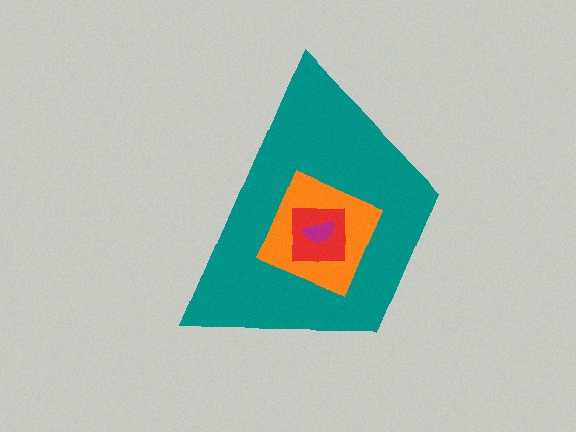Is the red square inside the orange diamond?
Yes.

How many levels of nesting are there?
4.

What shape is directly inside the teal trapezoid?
The orange diamond.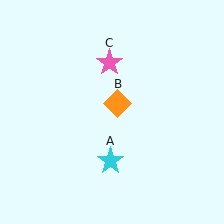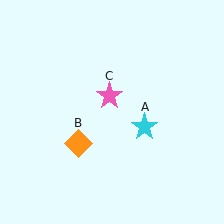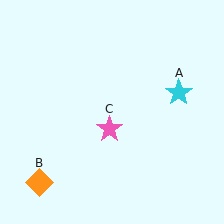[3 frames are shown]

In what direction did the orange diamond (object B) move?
The orange diamond (object B) moved down and to the left.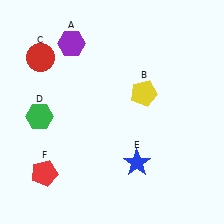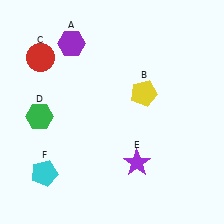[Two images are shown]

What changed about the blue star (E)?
In Image 1, E is blue. In Image 2, it changed to purple.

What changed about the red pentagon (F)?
In Image 1, F is red. In Image 2, it changed to cyan.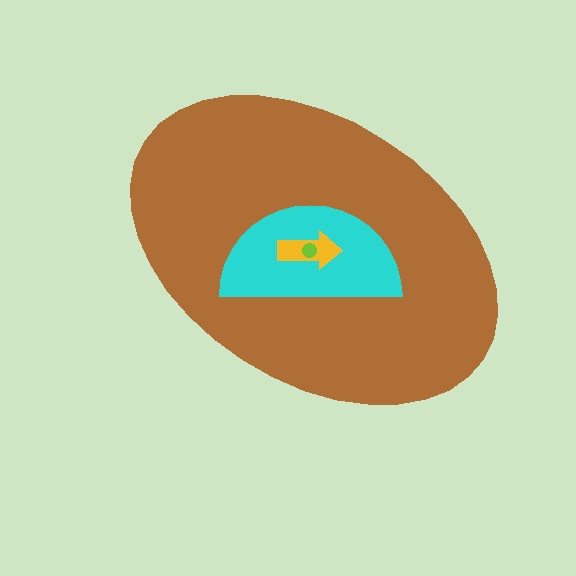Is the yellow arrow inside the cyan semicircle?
Yes.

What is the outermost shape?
The brown ellipse.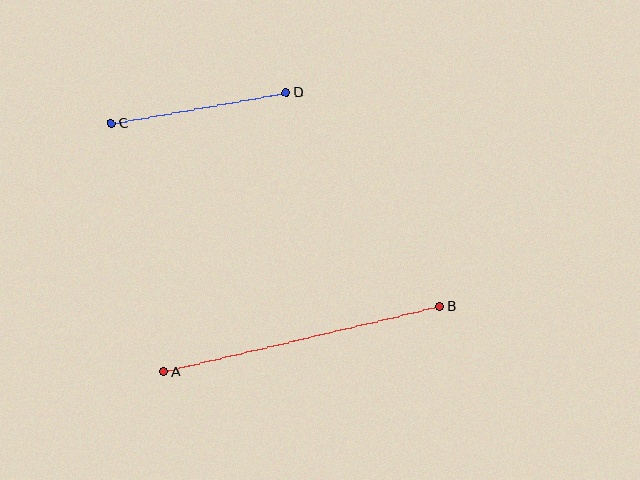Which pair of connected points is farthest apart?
Points A and B are farthest apart.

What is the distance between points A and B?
The distance is approximately 284 pixels.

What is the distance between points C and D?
The distance is approximately 177 pixels.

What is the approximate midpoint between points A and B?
The midpoint is at approximately (302, 339) pixels.